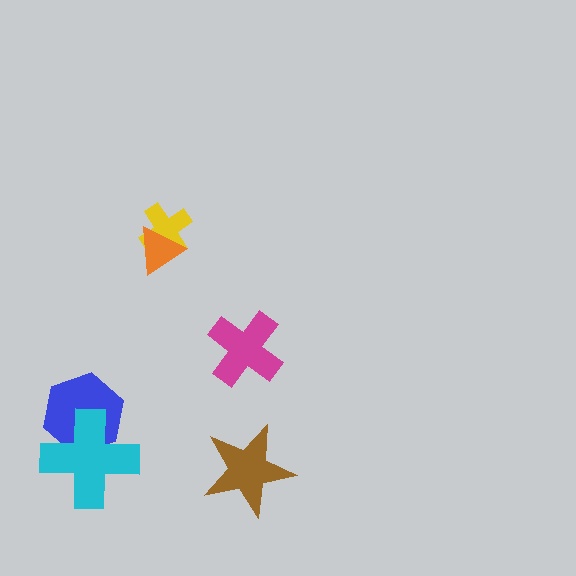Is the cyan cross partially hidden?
No, no other shape covers it.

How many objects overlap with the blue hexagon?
1 object overlaps with the blue hexagon.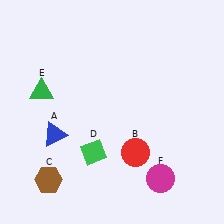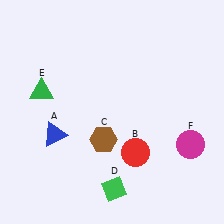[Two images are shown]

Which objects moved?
The objects that moved are: the brown hexagon (C), the green diamond (D), the magenta circle (F).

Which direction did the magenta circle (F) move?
The magenta circle (F) moved up.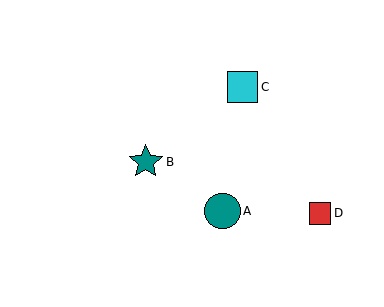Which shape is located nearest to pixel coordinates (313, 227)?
The red square (labeled D) at (320, 213) is nearest to that location.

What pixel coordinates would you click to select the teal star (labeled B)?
Click at (146, 162) to select the teal star B.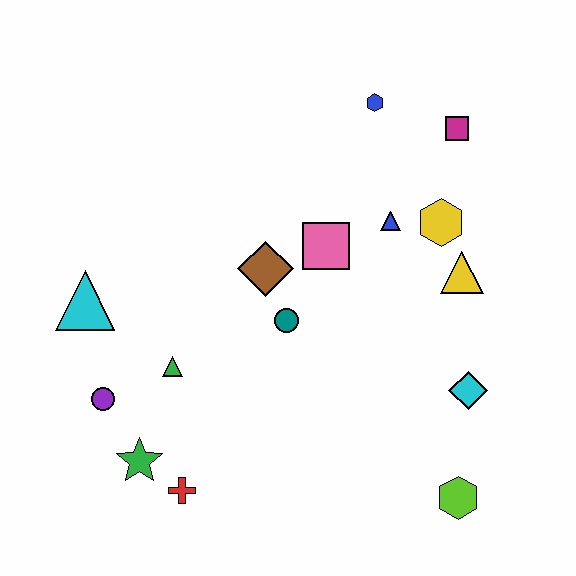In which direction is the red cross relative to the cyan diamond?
The red cross is to the left of the cyan diamond.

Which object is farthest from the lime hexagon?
The cyan triangle is farthest from the lime hexagon.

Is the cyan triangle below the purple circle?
No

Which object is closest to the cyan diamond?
The lime hexagon is closest to the cyan diamond.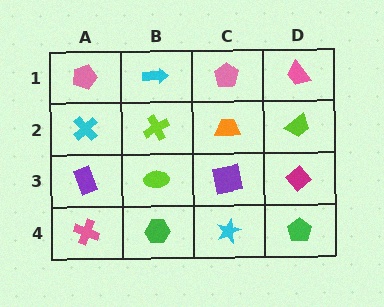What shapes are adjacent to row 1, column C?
An orange trapezoid (row 2, column C), a cyan arrow (row 1, column B), a pink trapezoid (row 1, column D).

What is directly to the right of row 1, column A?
A cyan arrow.